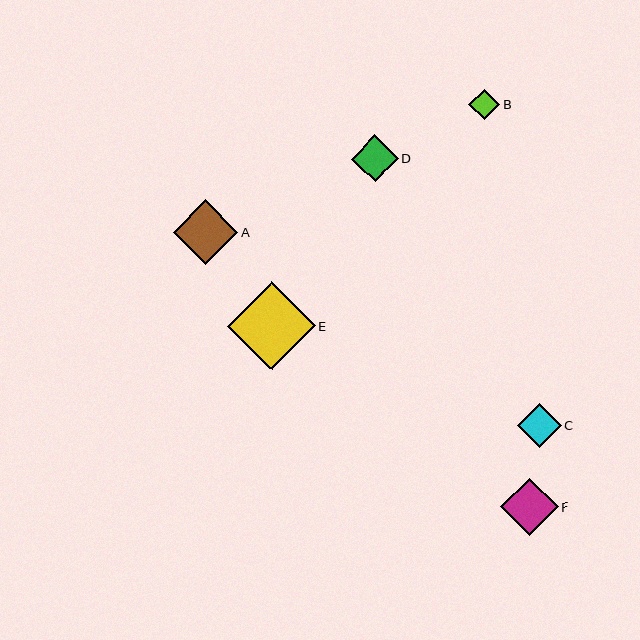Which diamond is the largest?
Diamond E is the largest with a size of approximately 88 pixels.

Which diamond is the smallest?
Diamond B is the smallest with a size of approximately 31 pixels.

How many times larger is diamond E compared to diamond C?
Diamond E is approximately 2.0 times the size of diamond C.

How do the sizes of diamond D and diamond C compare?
Diamond D and diamond C are approximately the same size.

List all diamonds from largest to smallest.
From largest to smallest: E, A, F, D, C, B.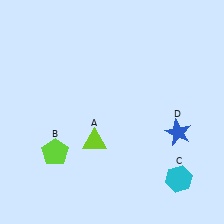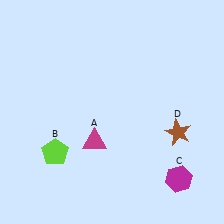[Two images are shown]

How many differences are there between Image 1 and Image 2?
There are 3 differences between the two images.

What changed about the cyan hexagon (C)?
In Image 1, C is cyan. In Image 2, it changed to magenta.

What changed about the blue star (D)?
In Image 1, D is blue. In Image 2, it changed to brown.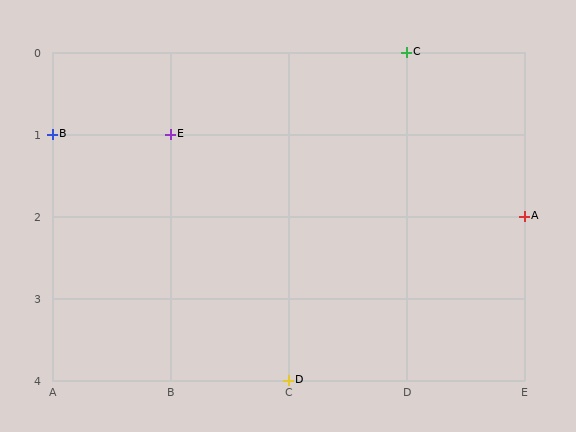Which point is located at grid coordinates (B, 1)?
Point E is at (B, 1).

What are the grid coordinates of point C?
Point C is at grid coordinates (D, 0).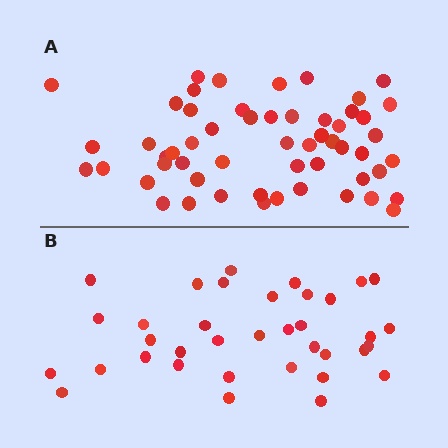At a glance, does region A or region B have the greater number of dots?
Region A (the top region) has more dots.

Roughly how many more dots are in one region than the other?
Region A has approximately 20 more dots than region B.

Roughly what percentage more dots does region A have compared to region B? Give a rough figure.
About 55% more.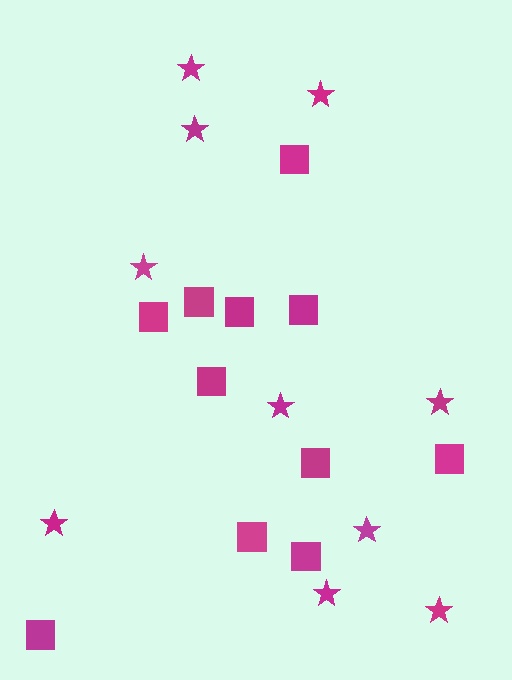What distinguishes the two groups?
There are 2 groups: one group of squares (11) and one group of stars (10).